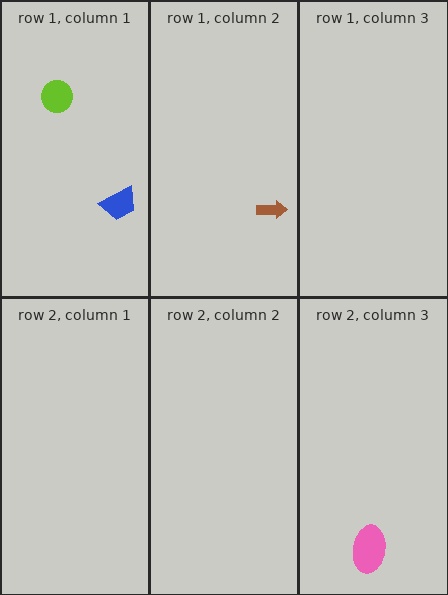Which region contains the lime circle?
The row 1, column 1 region.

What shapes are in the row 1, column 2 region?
The brown arrow.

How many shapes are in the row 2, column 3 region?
1.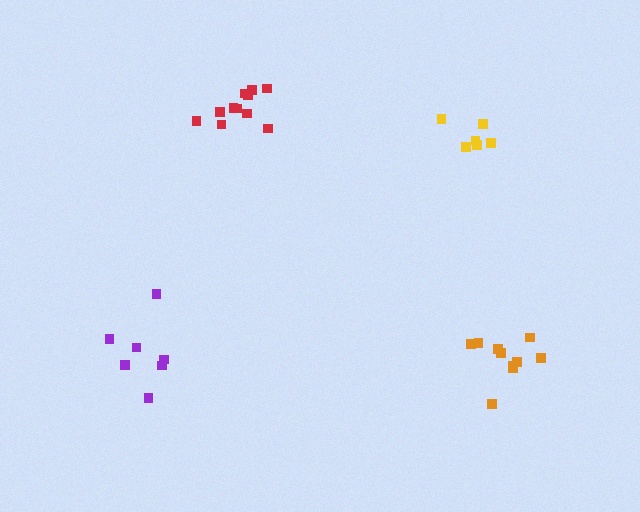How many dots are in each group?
Group 1: 10 dots, Group 2: 7 dots, Group 3: 6 dots, Group 4: 11 dots (34 total).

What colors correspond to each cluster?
The clusters are colored: orange, purple, yellow, red.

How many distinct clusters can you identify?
There are 4 distinct clusters.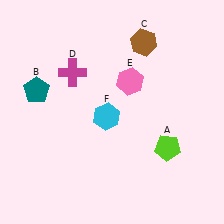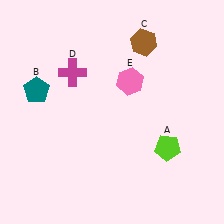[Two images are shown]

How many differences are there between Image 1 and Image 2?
There is 1 difference between the two images.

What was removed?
The cyan hexagon (F) was removed in Image 2.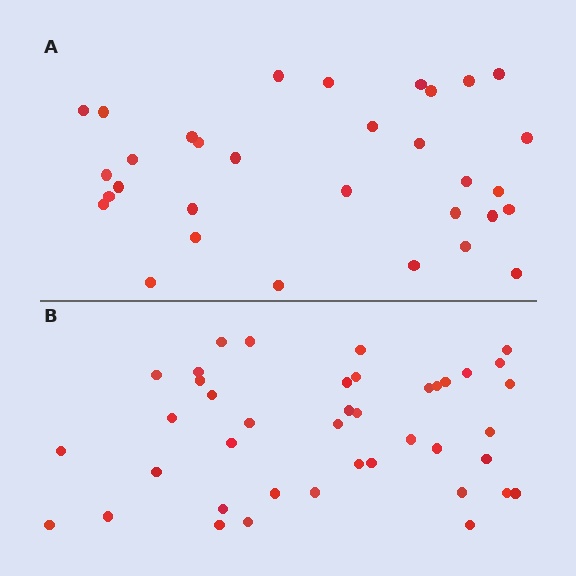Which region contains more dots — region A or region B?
Region B (the bottom region) has more dots.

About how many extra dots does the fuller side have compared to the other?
Region B has roughly 8 or so more dots than region A.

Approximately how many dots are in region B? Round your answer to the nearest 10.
About 40 dots. (The exact count is 41, which rounds to 40.)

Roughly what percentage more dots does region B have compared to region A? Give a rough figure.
About 30% more.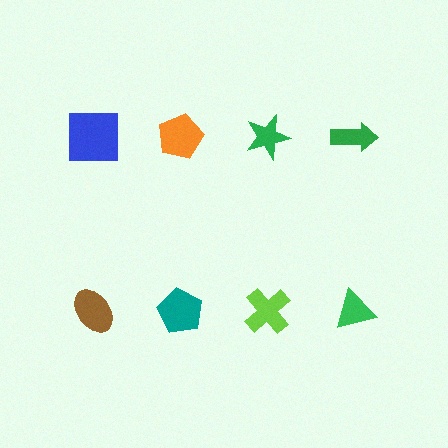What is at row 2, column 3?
A lime cross.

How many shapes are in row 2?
4 shapes.